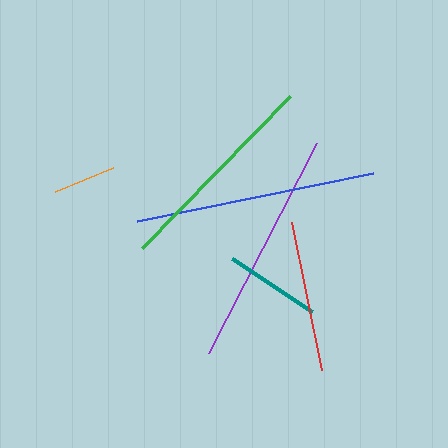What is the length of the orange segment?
The orange segment is approximately 62 pixels long.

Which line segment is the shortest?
The orange line is the shortest at approximately 62 pixels.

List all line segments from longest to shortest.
From longest to shortest: blue, purple, green, red, teal, orange.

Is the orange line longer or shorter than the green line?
The green line is longer than the orange line.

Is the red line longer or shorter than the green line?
The green line is longer than the red line.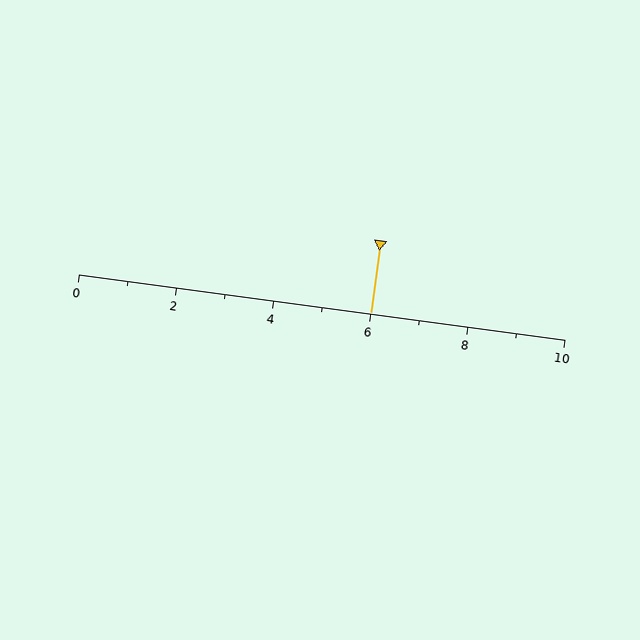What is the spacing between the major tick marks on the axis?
The major ticks are spaced 2 apart.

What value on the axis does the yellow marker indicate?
The marker indicates approximately 6.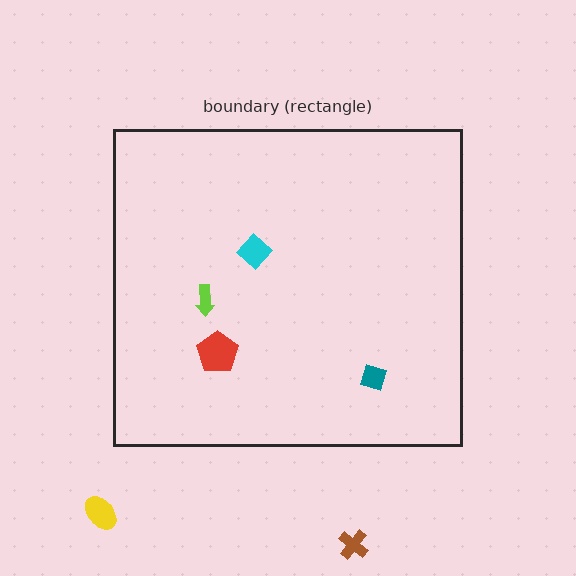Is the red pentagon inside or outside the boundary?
Inside.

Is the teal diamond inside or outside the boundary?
Inside.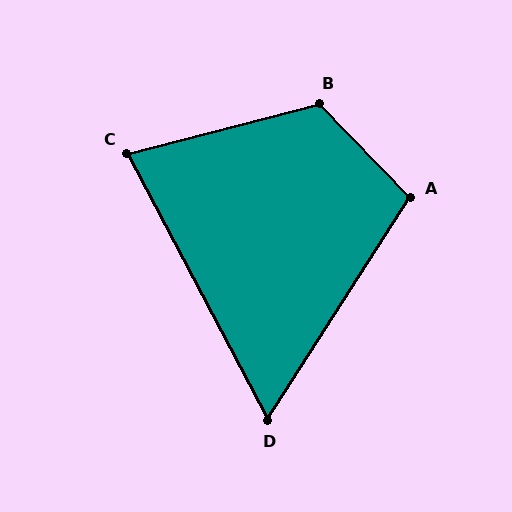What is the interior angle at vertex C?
Approximately 77 degrees (acute).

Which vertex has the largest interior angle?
B, at approximately 120 degrees.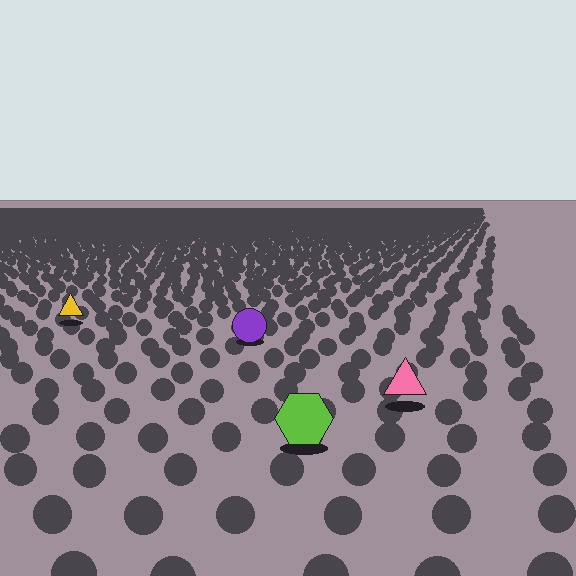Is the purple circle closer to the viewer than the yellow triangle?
Yes. The purple circle is closer — you can tell from the texture gradient: the ground texture is coarser near it.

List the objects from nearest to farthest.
From nearest to farthest: the lime hexagon, the pink triangle, the purple circle, the yellow triangle.